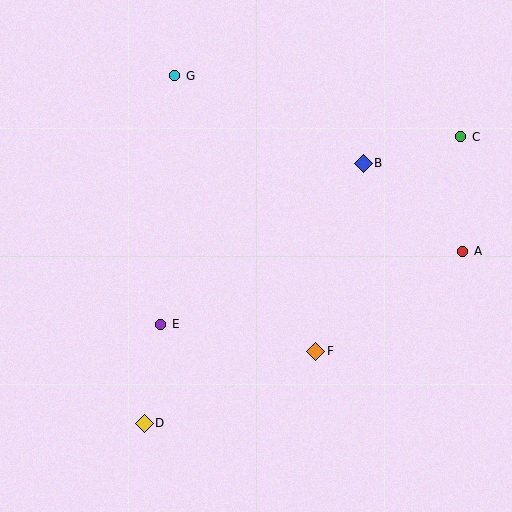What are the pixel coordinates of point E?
Point E is at (161, 324).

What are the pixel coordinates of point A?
Point A is at (463, 251).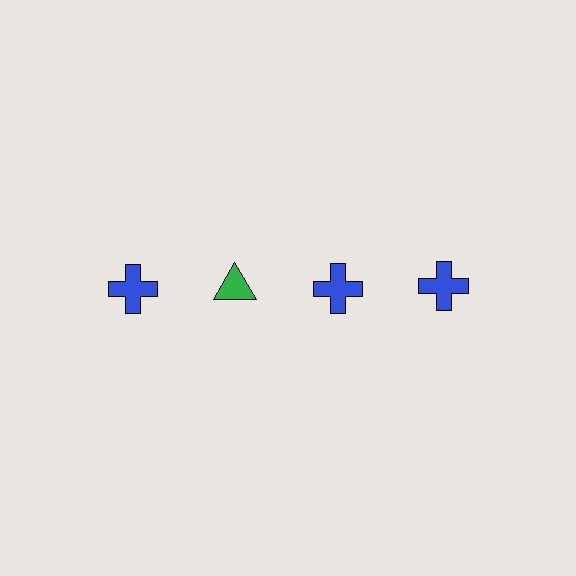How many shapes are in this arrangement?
There are 4 shapes arranged in a grid pattern.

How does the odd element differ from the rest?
It differs in both color (green instead of blue) and shape (triangle instead of cross).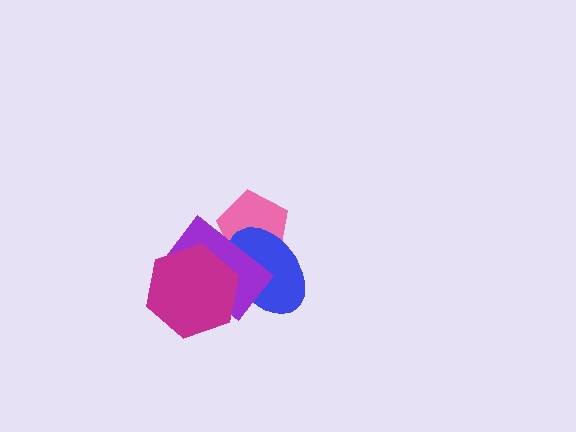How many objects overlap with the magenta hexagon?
2 objects overlap with the magenta hexagon.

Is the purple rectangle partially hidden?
Yes, it is partially covered by another shape.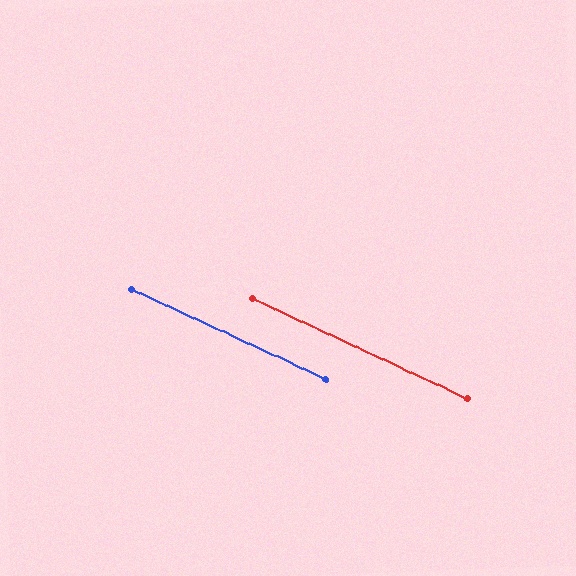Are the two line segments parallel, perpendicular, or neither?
Parallel — their directions differ by only 0.3°.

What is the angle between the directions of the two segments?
Approximately 0 degrees.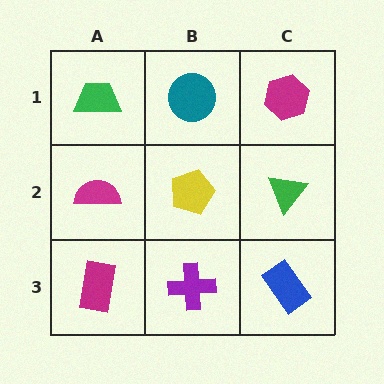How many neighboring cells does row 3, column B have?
3.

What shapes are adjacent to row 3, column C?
A green triangle (row 2, column C), a purple cross (row 3, column B).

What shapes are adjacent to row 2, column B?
A teal circle (row 1, column B), a purple cross (row 3, column B), a magenta semicircle (row 2, column A), a green triangle (row 2, column C).